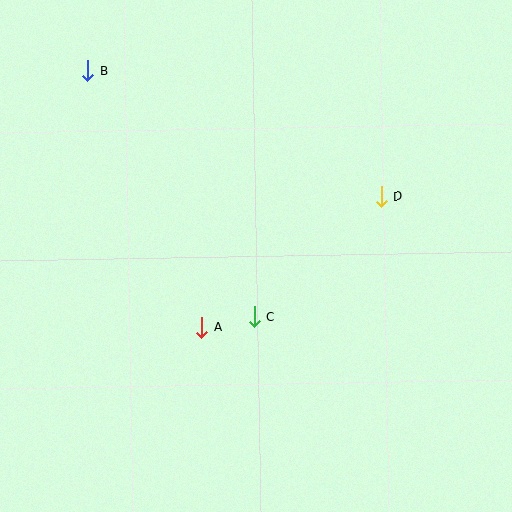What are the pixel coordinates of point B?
Point B is at (88, 71).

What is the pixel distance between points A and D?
The distance between A and D is 222 pixels.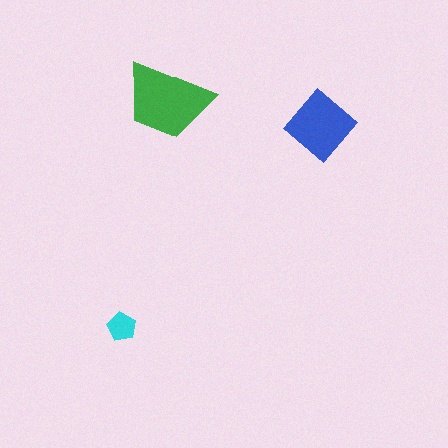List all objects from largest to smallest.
The green trapezoid, the blue diamond, the cyan pentagon.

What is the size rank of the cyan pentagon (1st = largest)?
3rd.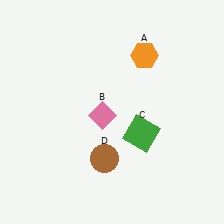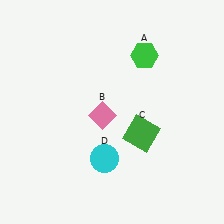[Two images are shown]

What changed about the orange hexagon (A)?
In Image 1, A is orange. In Image 2, it changed to green.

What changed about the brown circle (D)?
In Image 1, D is brown. In Image 2, it changed to cyan.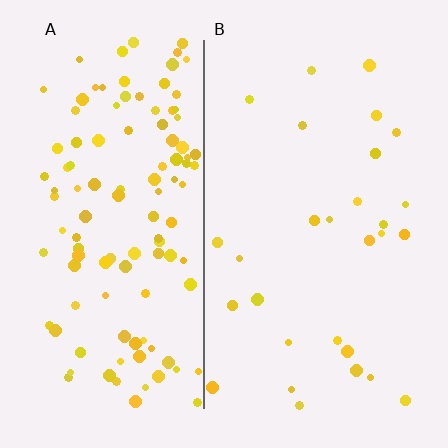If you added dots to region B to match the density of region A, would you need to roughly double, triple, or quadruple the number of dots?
Approximately quadruple.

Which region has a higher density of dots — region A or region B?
A (the left).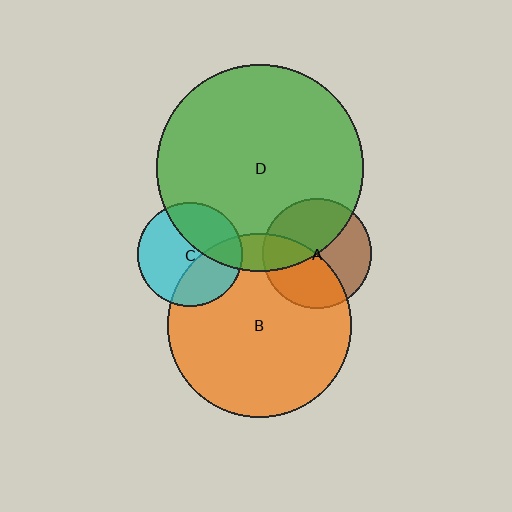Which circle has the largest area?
Circle D (green).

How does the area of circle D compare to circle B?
Approximately 1.3 times.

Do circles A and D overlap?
Yes.